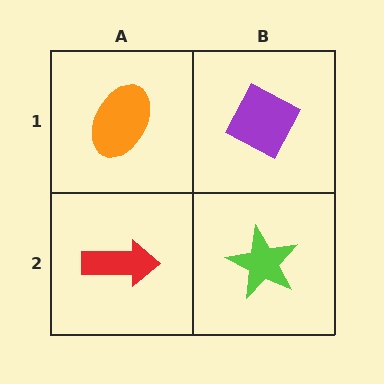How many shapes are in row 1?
2 shapes.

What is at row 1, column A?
An orange ellipse.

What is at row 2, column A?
A red arrow.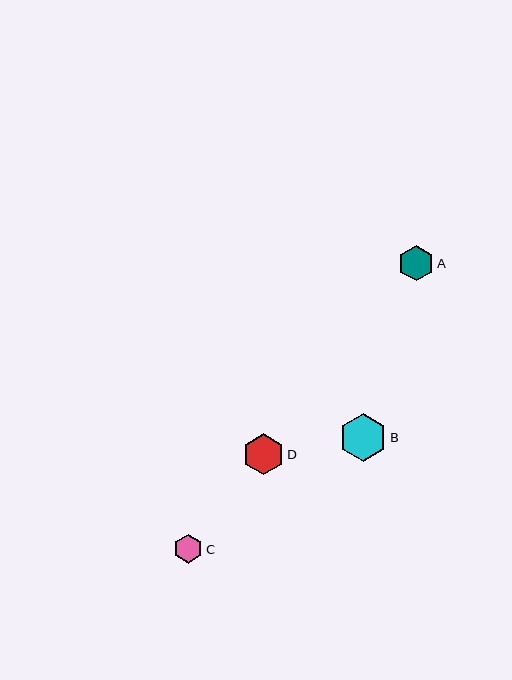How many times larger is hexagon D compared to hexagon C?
Hexagon D is approximately 1.4 times the size of hexagon C.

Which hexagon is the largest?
Hexagon B is the largest with a size of approximately 48 pixels.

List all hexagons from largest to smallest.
From largest to smallest: B, D, A, C.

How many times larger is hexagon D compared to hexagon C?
Hexagon D is approximately 1.4 times the size of hexagon C.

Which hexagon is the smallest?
Hexagon C is the smallest with a size of approximately 29 pixels.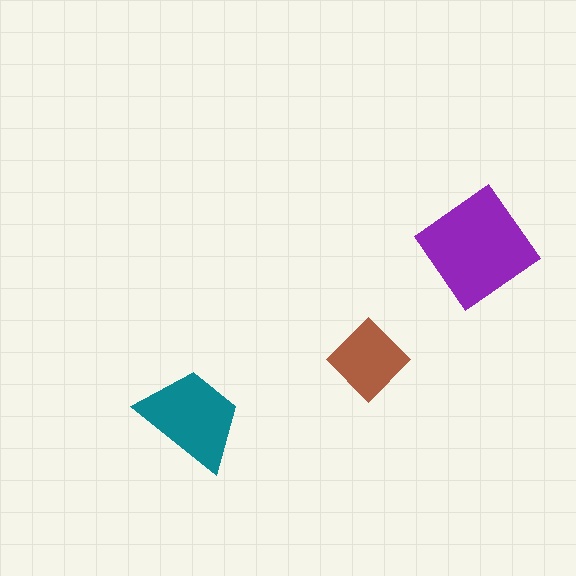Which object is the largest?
The purple diamond.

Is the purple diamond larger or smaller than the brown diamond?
Larger.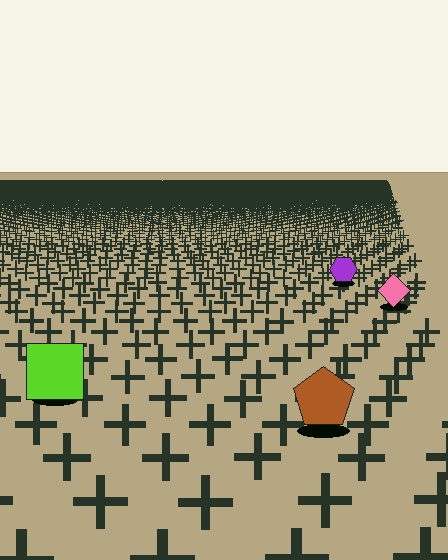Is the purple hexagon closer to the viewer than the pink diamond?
No. The pink diamond is closer — you can tell from the texture gradient: the ground texture is coarser near it.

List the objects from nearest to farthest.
From nearest to farthest: the brown pentagon, the lime square, the pink diamond, the purple hexagon.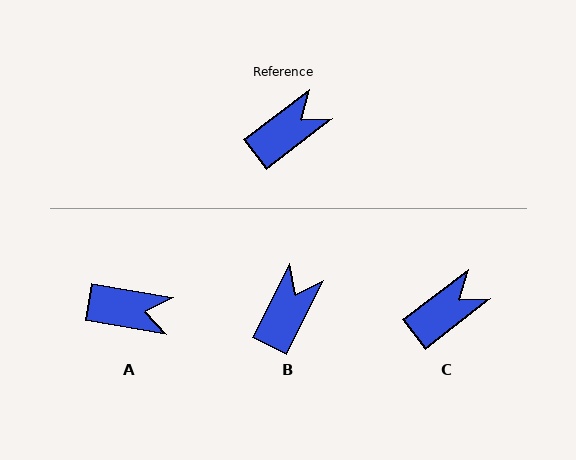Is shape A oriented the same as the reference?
No, it is off by about 47 degrees.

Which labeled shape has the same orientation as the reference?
C.